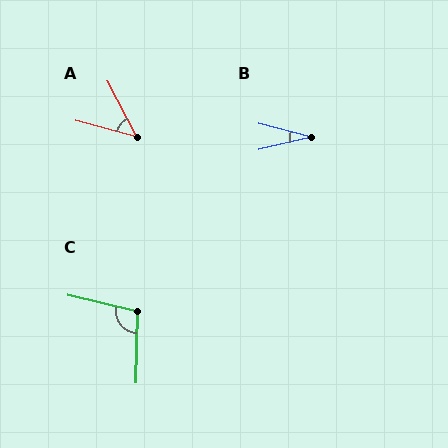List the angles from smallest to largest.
B (28°), A (47°), C (102°).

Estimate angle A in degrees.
Approximately 47 degrees.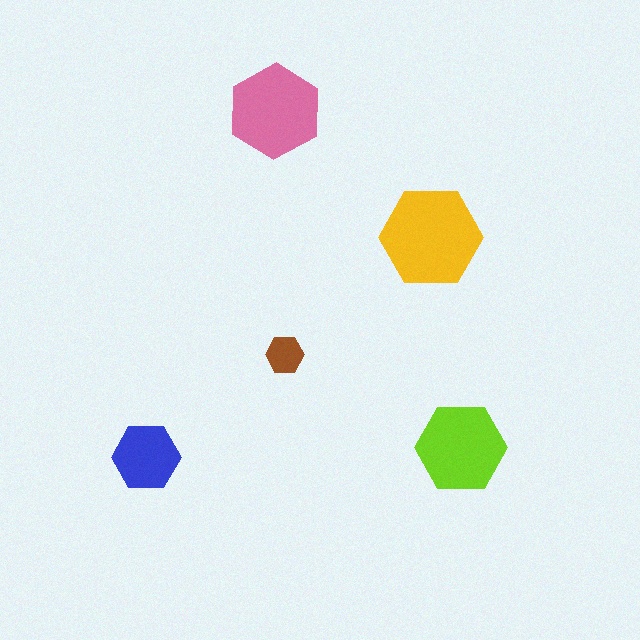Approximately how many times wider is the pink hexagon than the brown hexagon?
About 2.5 times wider.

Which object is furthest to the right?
The lime hexagon is rightmost.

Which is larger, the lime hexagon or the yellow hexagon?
The yellow one.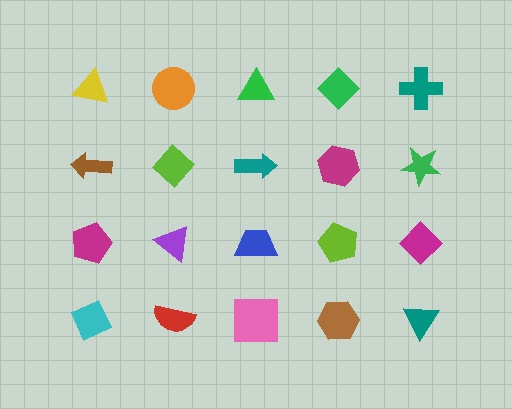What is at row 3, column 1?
A magenta pentagon.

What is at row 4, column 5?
A teal triangle.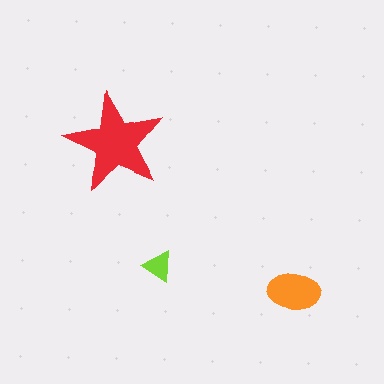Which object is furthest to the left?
The red star is leftmost.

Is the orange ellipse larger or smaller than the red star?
Smaller.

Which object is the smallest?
The lime triangle.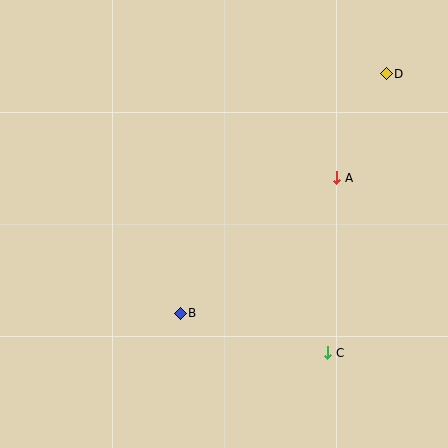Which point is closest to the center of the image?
Point B at (180, 313) is closest to the center.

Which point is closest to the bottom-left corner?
Point B is closest to the bottom-left corner.